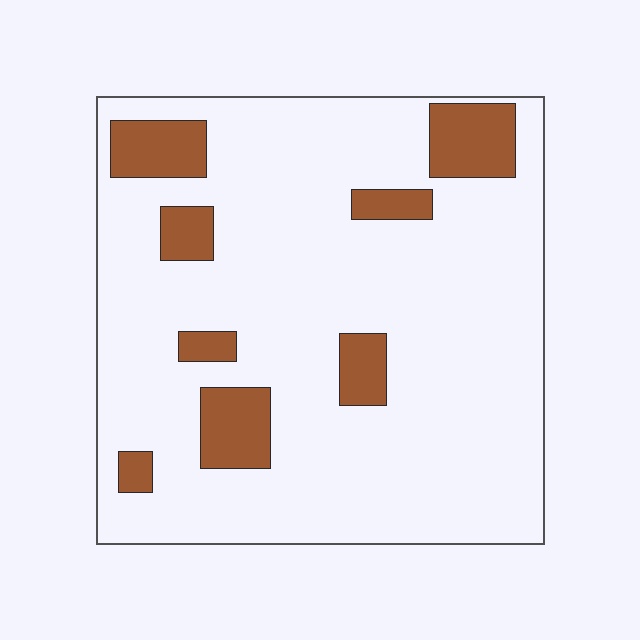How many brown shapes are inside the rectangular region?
8.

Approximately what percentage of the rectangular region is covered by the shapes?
Approximately 15%.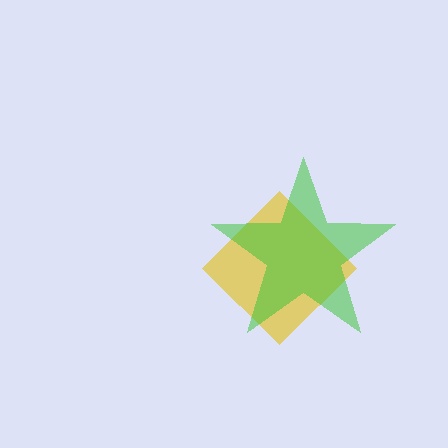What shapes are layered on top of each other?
The layered shapes are: a yellow diamond, a green star.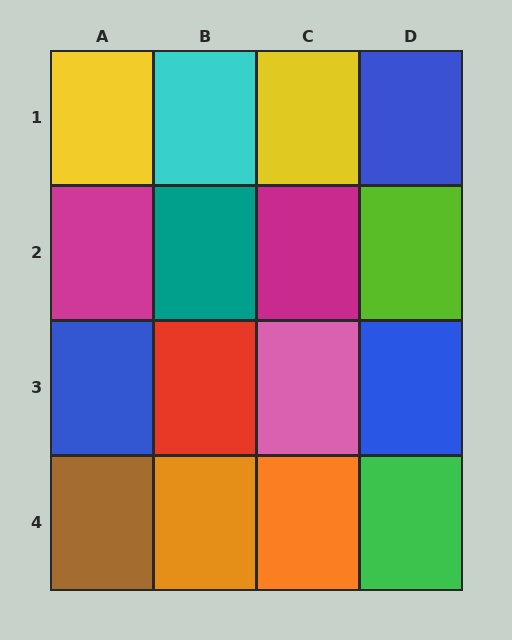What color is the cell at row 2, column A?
Magenta.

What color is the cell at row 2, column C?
Magenta.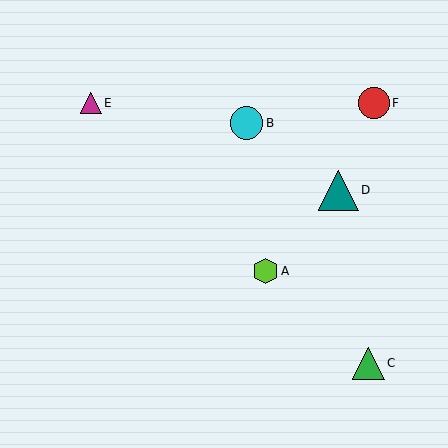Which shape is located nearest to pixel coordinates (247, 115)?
The cyan circle (labeled B) at (247, 123) is nearest to that location.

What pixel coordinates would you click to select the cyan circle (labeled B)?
Click at (247, 123) to select the cyan circle B.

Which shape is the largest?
The teal triangle (labeled D) is the largest.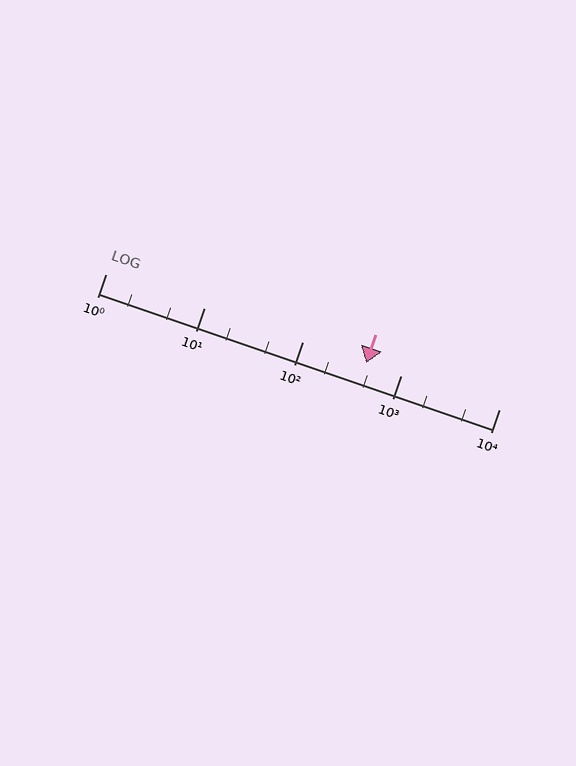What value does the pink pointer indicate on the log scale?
The pointer indicates approximately 450.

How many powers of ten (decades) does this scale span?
The scale spans 4 decades, from 1 to 10000.